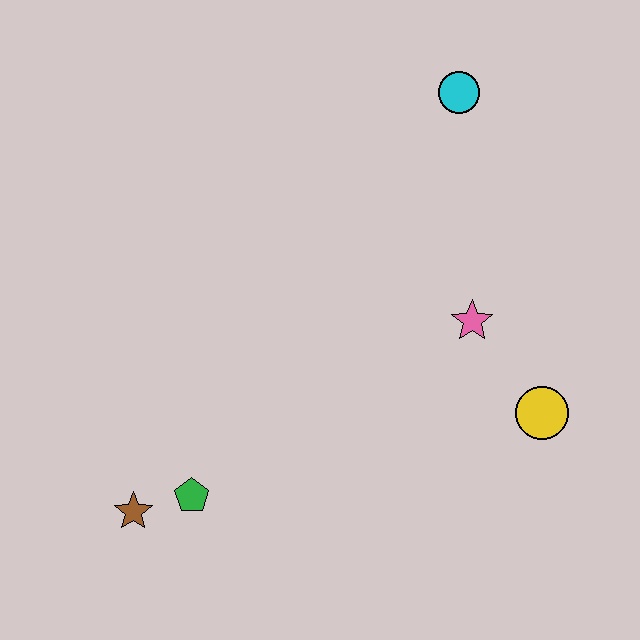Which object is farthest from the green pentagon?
The cyan circle is farthest from the green pentagon.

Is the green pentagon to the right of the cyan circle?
No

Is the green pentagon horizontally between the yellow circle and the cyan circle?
No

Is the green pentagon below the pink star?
Yes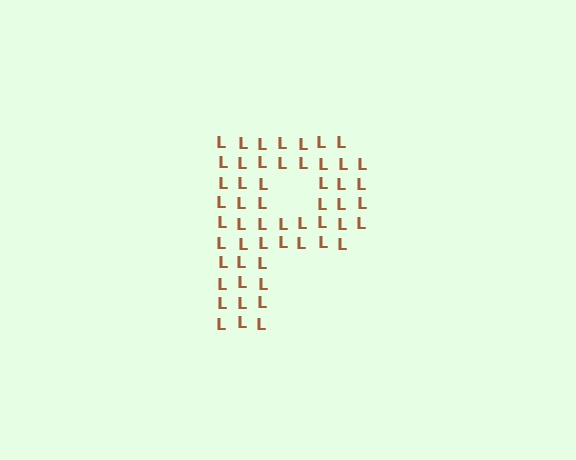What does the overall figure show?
The overall figure shows the letter P.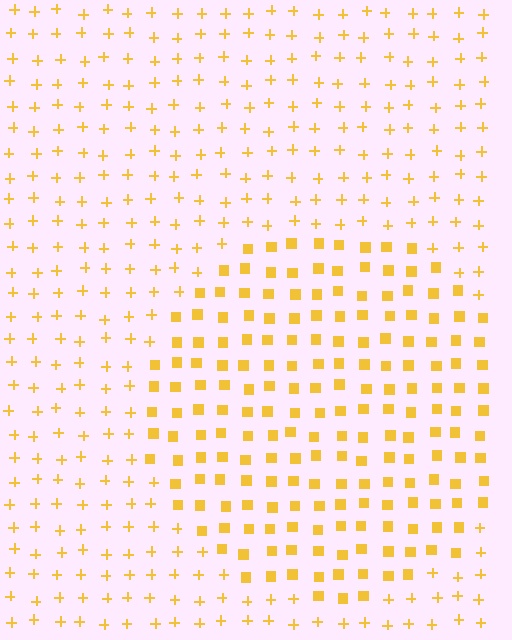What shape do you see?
I see a circle.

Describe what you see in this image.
The image is filled with small yellow elements arranged in a uniform grid. A circle-shaped region contains squares, while the surrounding area contains plus signs. The boundary is defined purely by the change in element shape.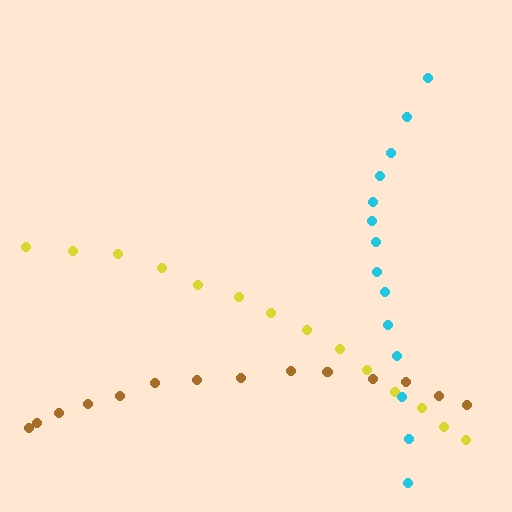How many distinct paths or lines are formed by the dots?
There are 3 distinct paths.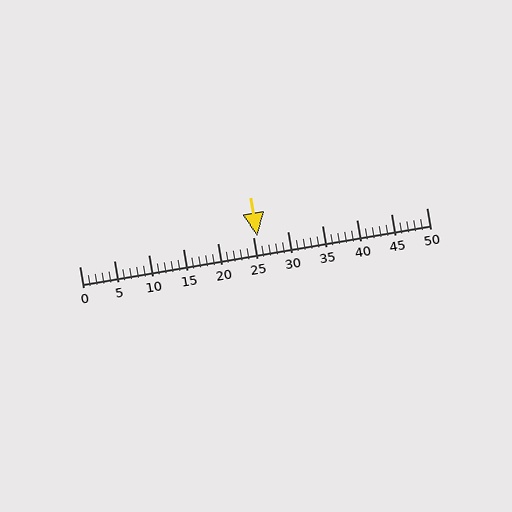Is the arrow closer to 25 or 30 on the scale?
The arrow is closer to 25.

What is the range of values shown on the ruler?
The ruler shows values from 0 to 50.